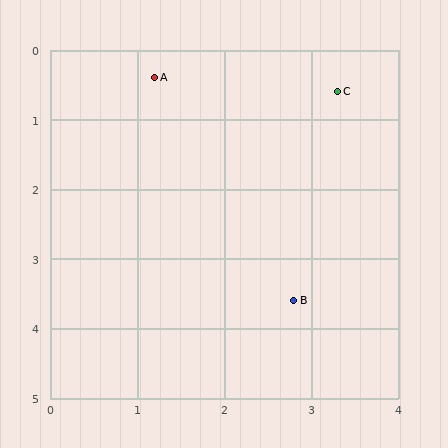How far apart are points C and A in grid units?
Points C and A are about 2.1 grid units apart.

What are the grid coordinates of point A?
Point A is at approximately (1.2, 0.4).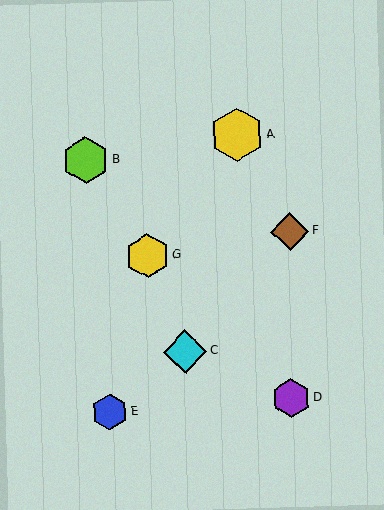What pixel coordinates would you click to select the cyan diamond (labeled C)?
Click at (185, 352) to select the cyan diamond C.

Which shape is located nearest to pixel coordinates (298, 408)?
The purple hexagon (labeled D) at (291, 398) is nearest to that location.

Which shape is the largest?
The yellow hexagon (labeled A) is the largest.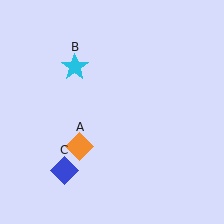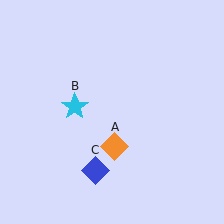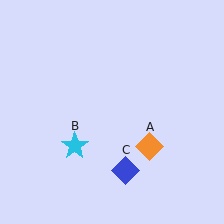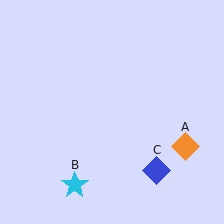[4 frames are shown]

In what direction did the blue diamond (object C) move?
The blue diamond (object C) moved right.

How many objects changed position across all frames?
3 objects changed position: orange diamond (object A), cyan star (object B), blue diamond (object C).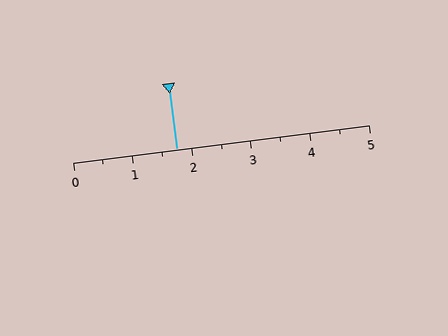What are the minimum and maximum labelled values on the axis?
The axis runs from 0 to 5.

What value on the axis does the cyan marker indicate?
The marker indicates approximately 1.8.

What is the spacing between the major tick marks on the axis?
The major ticks are spaced 1 apart.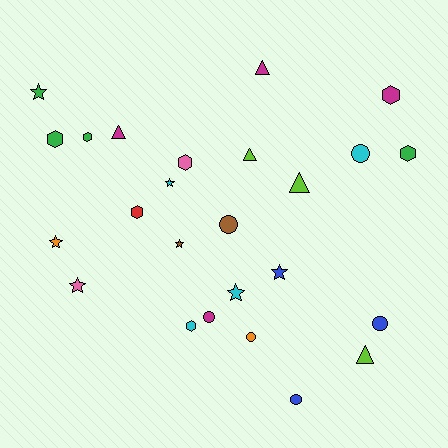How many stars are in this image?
There are 7 stars.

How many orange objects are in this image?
There are 2 orange objects.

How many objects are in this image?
There are 25 objects.